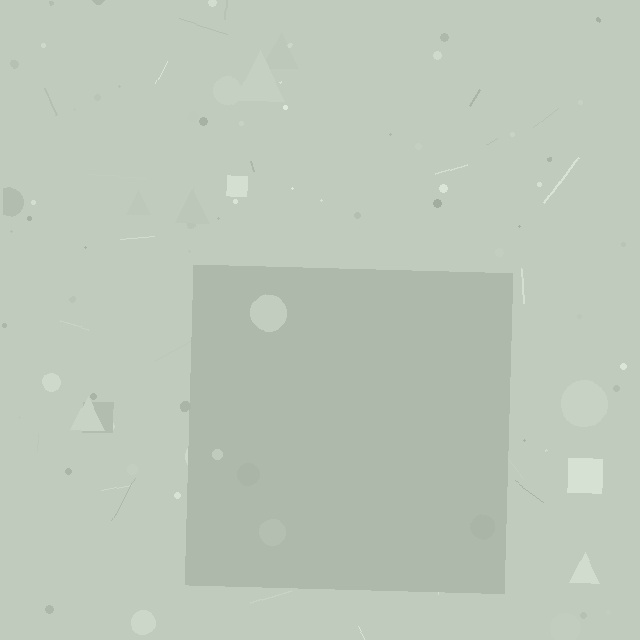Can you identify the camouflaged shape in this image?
The camouflaged shape is a square.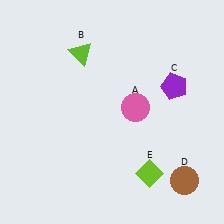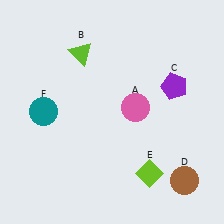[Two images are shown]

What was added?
A teal circle (F) was added in Image 2.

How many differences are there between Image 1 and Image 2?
There is 1 difference between the two images.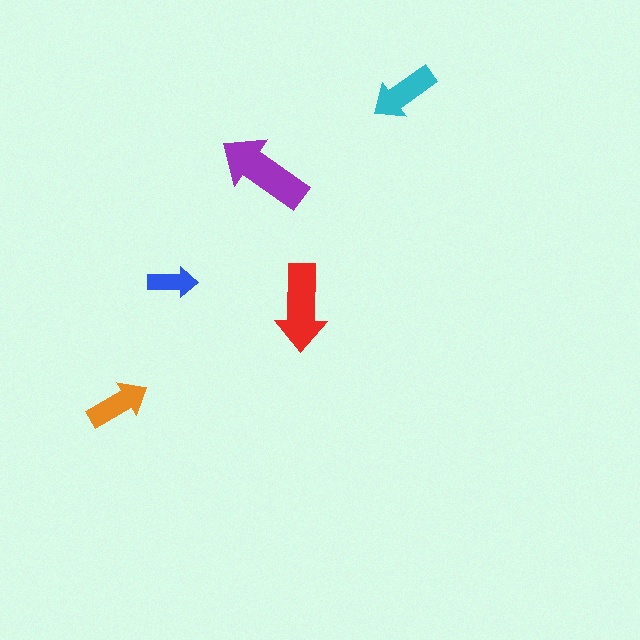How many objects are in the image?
There are 5 objects in the image.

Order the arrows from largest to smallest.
the purple one, the red one, the cyan one, the orange one, the blue one.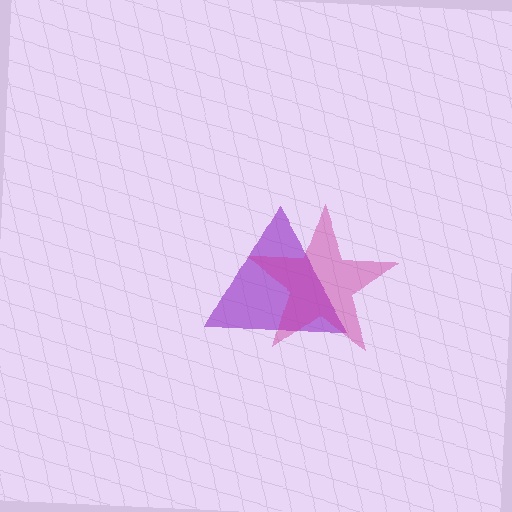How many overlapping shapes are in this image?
There are 2 overlapping shapes in the image.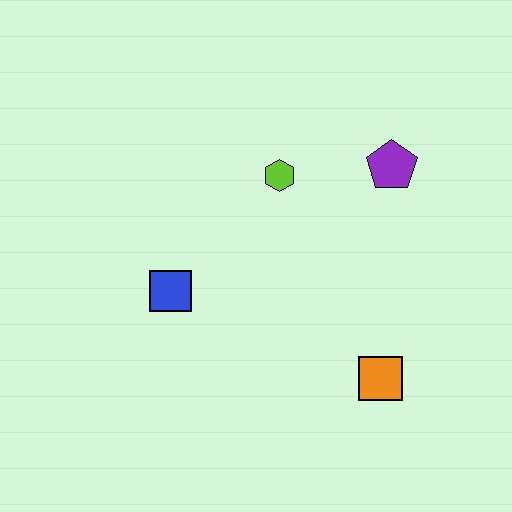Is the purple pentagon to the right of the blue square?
Yes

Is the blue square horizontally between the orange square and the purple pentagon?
No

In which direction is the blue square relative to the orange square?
The blue square is to the left of the orange square.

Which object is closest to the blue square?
The lime hexagon is closest to the blue square.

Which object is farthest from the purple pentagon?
The blue square is farthest from the purple pentagon.